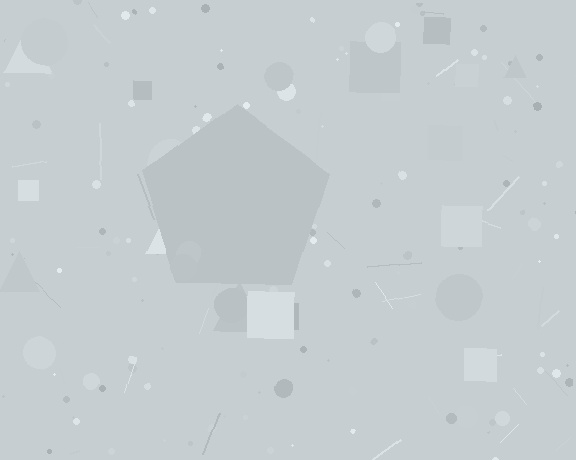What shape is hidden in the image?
A pentagon is hidden in the image.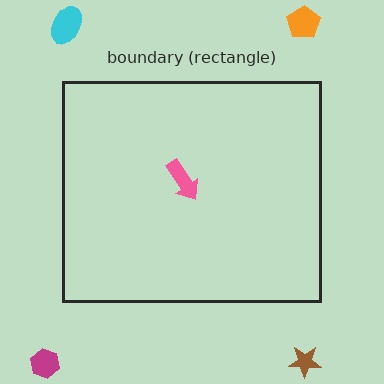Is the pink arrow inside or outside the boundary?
Inside.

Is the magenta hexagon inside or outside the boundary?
Outside.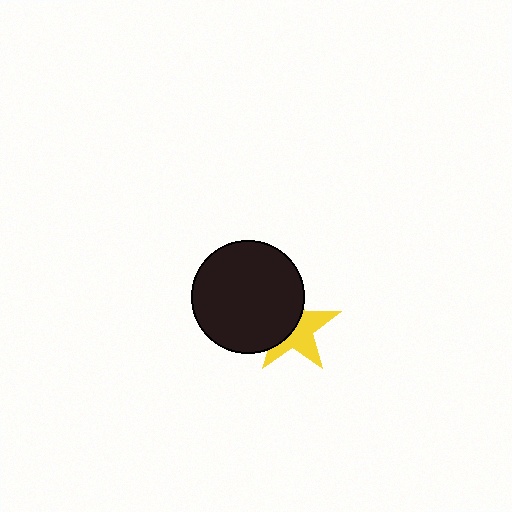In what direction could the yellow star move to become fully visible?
The yellow star could move right. That would shift it out from behind the black circle entirely.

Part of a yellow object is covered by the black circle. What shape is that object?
It is a star.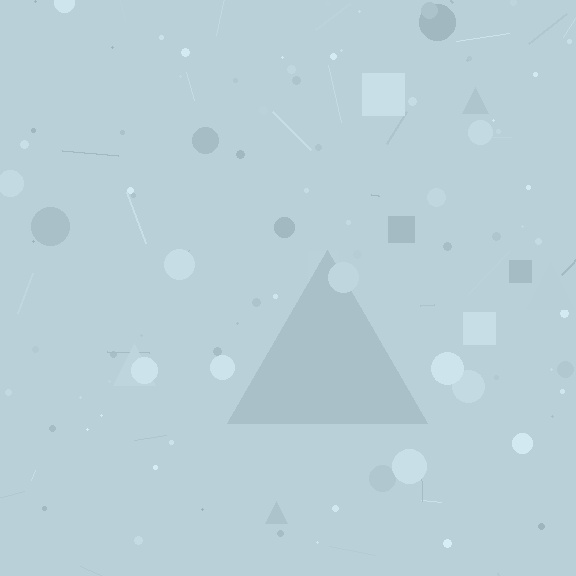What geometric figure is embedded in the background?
A triangle is embedded in the background.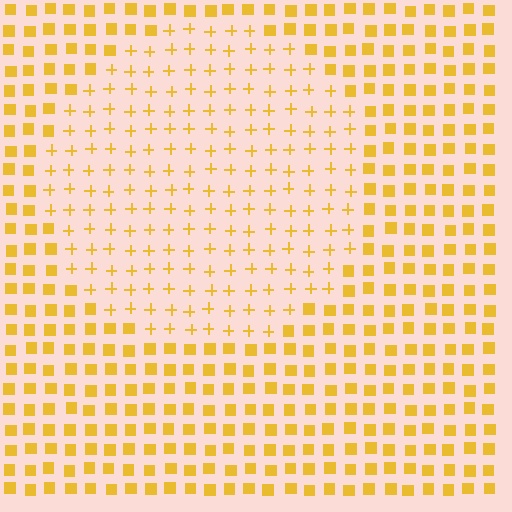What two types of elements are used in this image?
The image uses plus signs inside the circle region and squares outside it.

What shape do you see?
I see a circle.